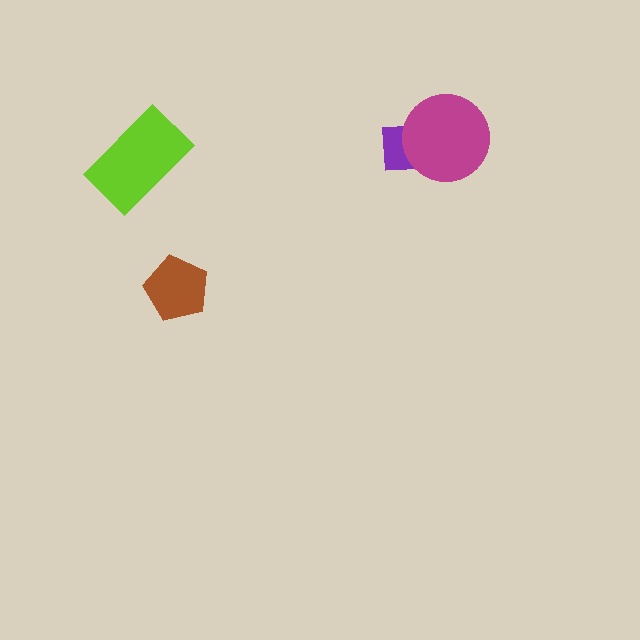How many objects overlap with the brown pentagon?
0 objects overlap with the brown pentagon.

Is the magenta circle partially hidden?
No, no other shape covers it.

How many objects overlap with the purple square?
1 object overlaps with the purple square.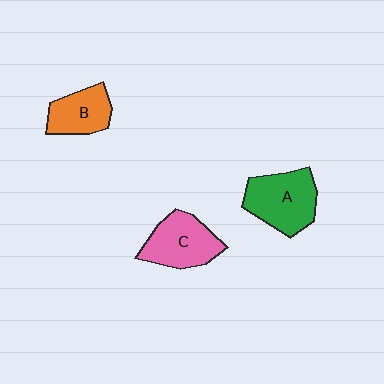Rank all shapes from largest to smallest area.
From largest to smallest: A (green), C (pink), B (orange).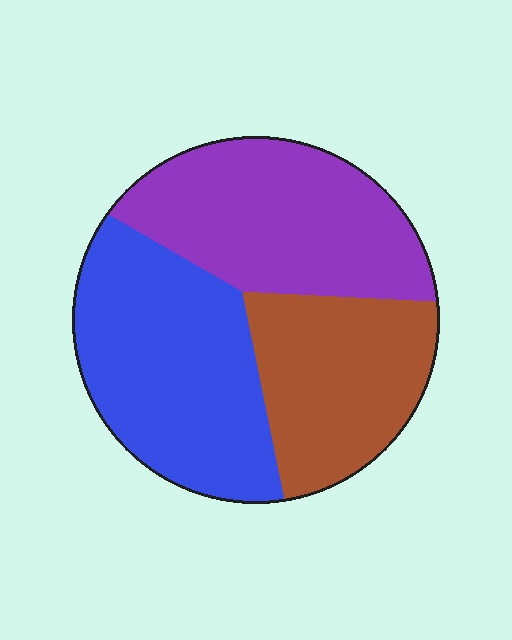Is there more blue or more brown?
Blue.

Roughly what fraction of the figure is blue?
Blue takes up about three eighths (3/8) of the figure.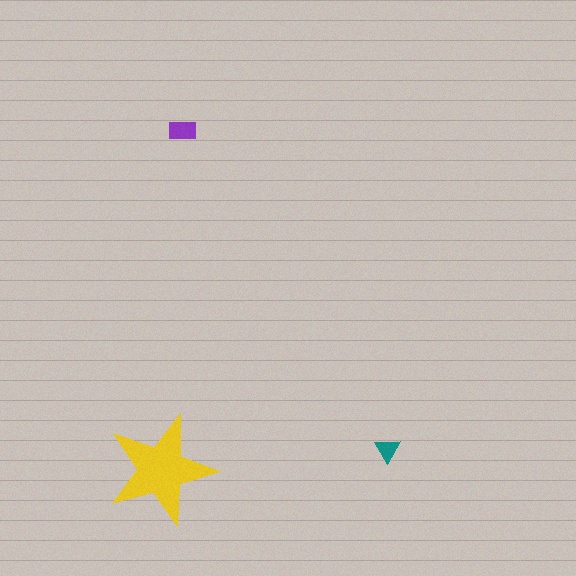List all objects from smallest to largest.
The teal triangle, the purple rectangle, the yellow star.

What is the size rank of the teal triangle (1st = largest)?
3rd.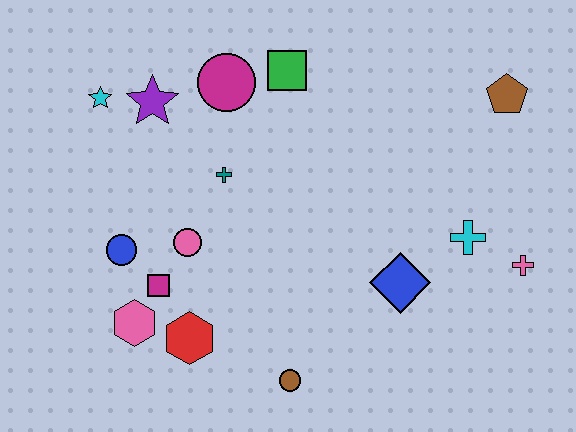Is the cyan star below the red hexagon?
No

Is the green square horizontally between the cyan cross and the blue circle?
Yes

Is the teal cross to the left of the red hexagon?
No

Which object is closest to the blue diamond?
The cyan cross is closest to the blue diamond.